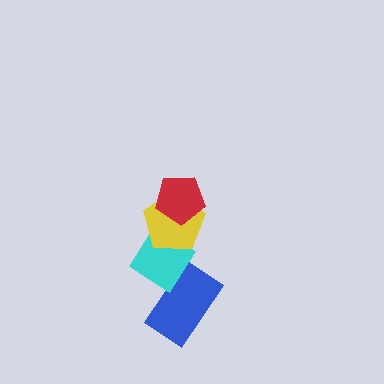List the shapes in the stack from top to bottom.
From top to bottom: the red pentagon, the yellow pentagon, the cyan diamond, the blue rectangle.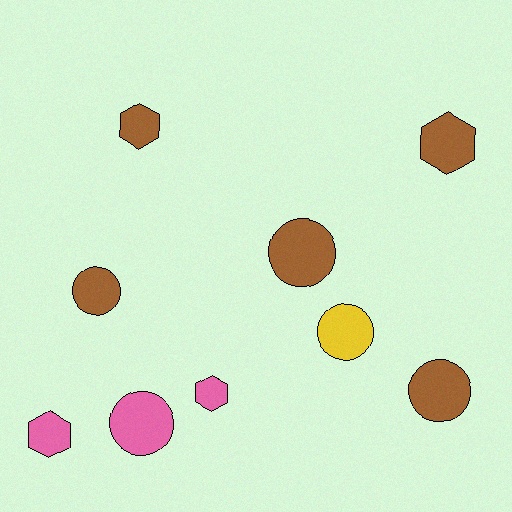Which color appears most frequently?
Brown, with 5 objects.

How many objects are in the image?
There are 9 objects.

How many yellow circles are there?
There is 1 yellow circle.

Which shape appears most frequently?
Circle, with 5 objects.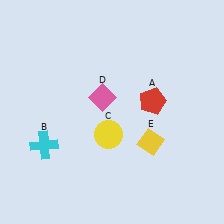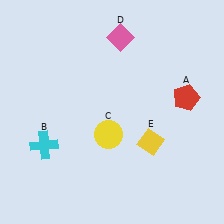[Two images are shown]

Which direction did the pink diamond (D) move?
The pink diamond (D) moved up.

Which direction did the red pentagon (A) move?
The red pentagon (A) moved right.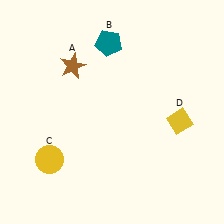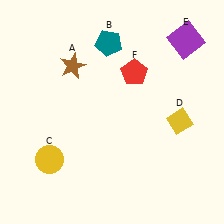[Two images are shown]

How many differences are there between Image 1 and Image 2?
There are 2 differences between the two images.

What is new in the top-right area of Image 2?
A purple square (E) was added in the top-right area of Image 2.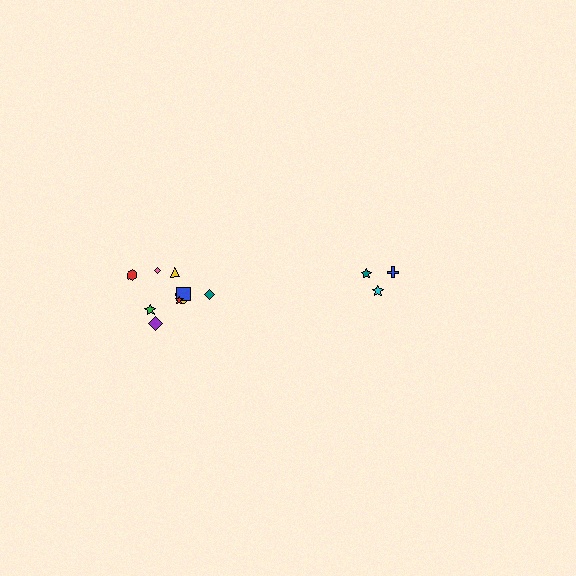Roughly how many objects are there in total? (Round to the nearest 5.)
Roughly 15 objects in total.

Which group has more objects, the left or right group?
The left group.